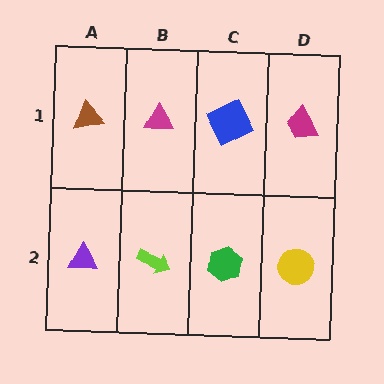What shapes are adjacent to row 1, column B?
A lime arrow (row 2, column B), a brown triangle (row 1, column A), a blue square (row 1, column C).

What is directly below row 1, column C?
A green hexagon.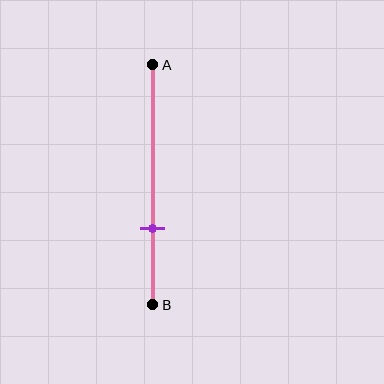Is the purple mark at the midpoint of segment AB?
No, the mark is at about 70% from A, not at the 50% midpoint.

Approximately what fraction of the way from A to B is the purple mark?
The purple mark is approximately 70% of the way from A to B.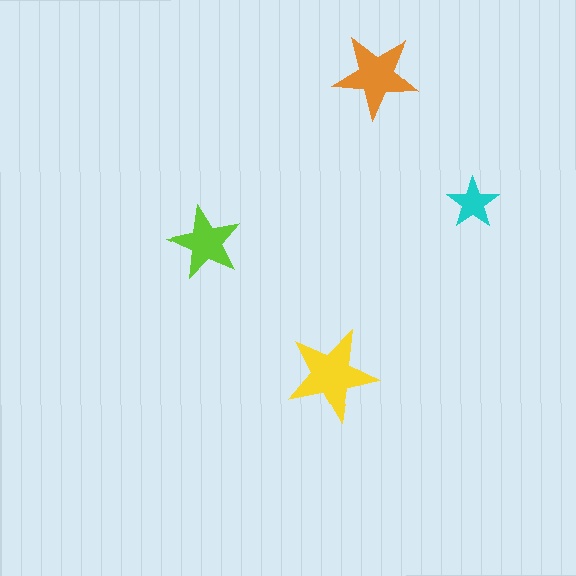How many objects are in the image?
There are 4 objects in the image.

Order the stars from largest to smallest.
the yellow one, the orange one, the lime one, the cyan one.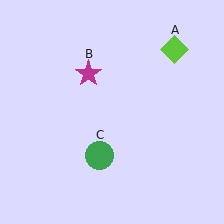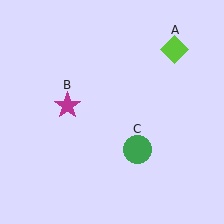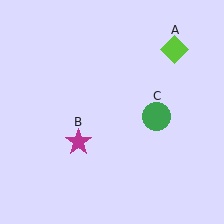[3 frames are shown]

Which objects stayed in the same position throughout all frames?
Lime diamond (object A) remained stationary.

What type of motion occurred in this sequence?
The magenta star (object B), green circle (object C) rotated counterclockwise around the center of the scene.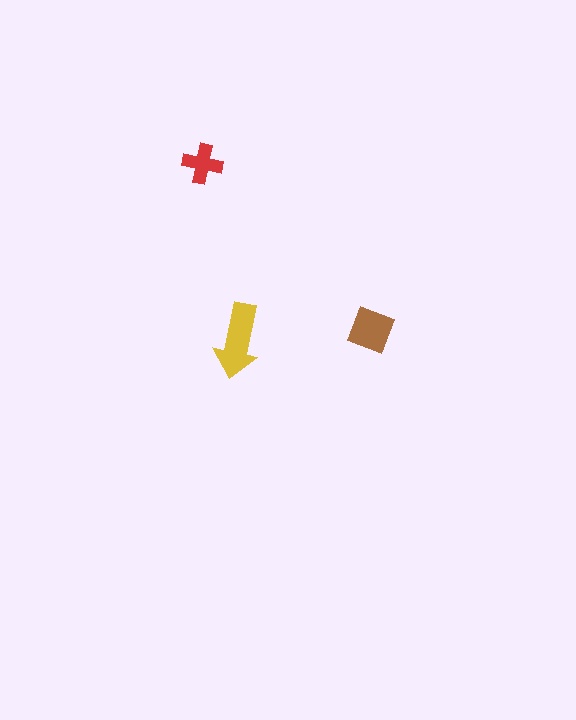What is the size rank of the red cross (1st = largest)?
3rd.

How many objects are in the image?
There are 3 objects in the image.